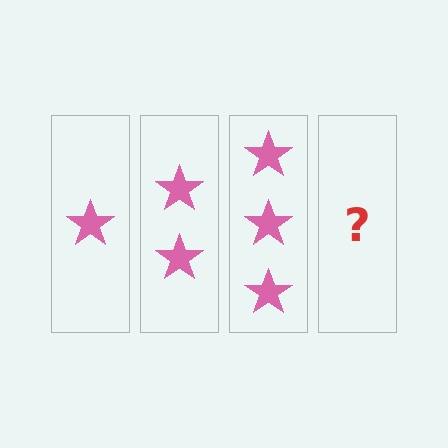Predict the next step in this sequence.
The next step is 4 stars.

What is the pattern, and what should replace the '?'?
The pattern is that each step adds one more star. The '?' should be 4 stars.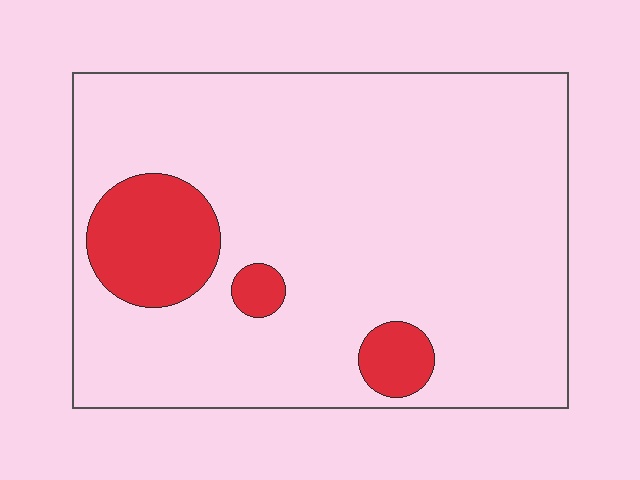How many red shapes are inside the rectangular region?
3.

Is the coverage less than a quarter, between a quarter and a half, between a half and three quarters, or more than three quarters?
Less than a quarter.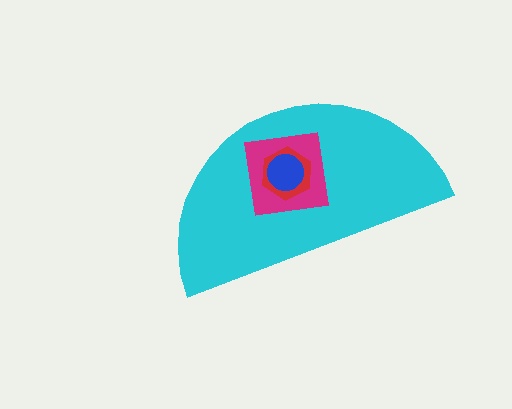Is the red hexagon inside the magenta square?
Yes.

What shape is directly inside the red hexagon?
The blue circle.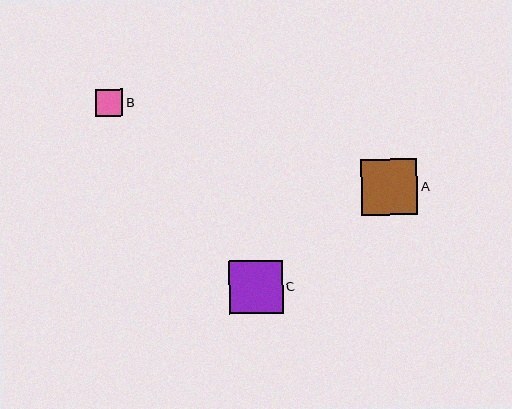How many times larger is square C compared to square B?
Square C is approximately 1.9 times the size of square B.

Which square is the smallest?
Square B is the smallest with a size of approximately 27 pixels.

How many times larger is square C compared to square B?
Square C is approximately 1.9 times the size of square B.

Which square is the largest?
Square A is the largest with a size of approximately 56 pixels.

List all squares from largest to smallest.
From largest to smallest: A, C, B.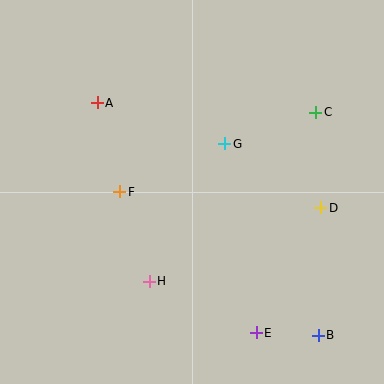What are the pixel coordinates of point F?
Point F is at (120, 192).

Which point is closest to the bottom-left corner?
Point H is closest to the bottom-left corner.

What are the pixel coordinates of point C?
Point C is at (316, 112).